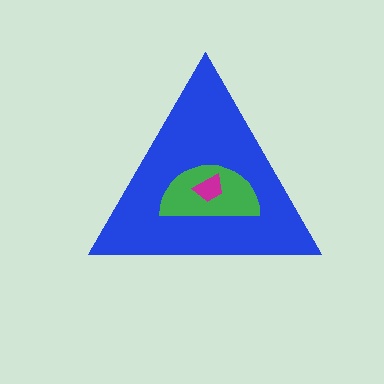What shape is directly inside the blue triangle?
The green semicircle.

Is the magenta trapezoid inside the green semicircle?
Yes.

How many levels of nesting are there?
3.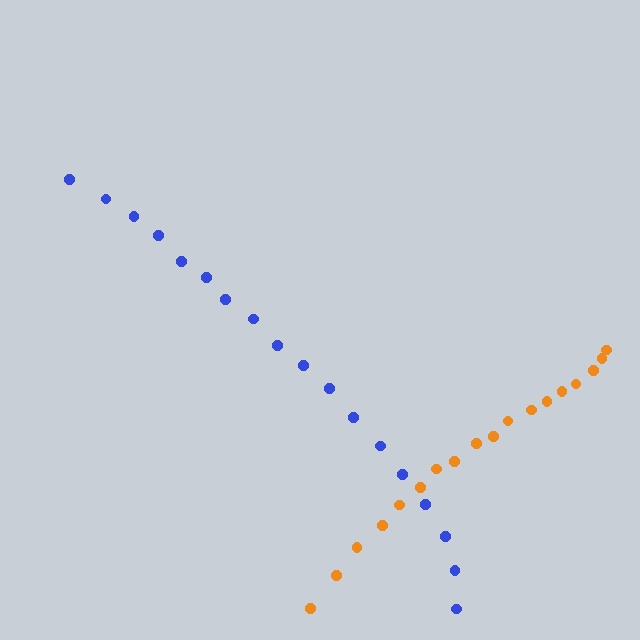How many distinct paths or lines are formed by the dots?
There are 2 distinct paths.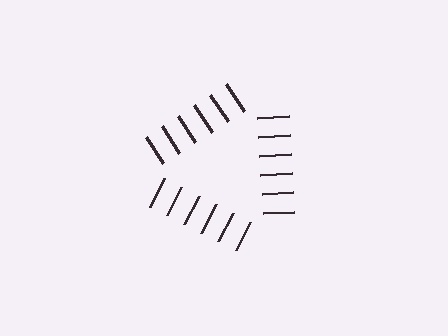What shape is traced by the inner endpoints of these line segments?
An illusory triangle — the line segments terminate on its edges but no continuous stroke is drawn.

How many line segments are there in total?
18 — 6 along each of the 3 edges.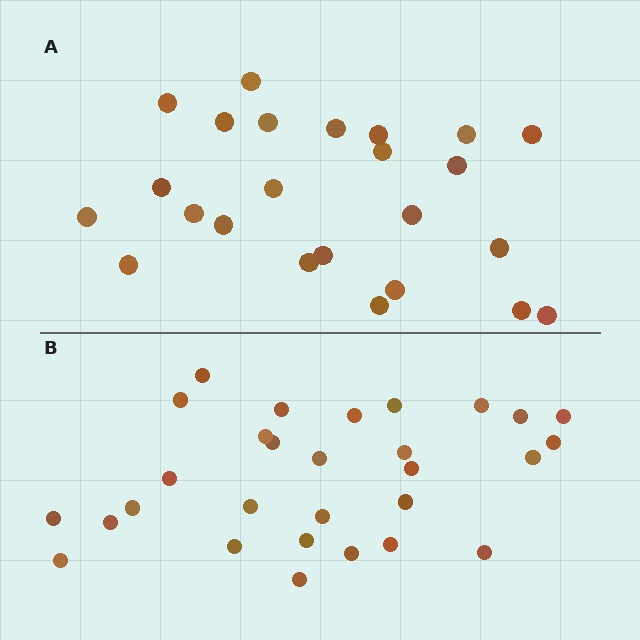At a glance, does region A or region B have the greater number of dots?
Region B (the bottom region) has more dots.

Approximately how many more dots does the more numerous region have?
Region B has about 5 more dots than region A.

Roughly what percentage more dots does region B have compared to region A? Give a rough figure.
About 20% more.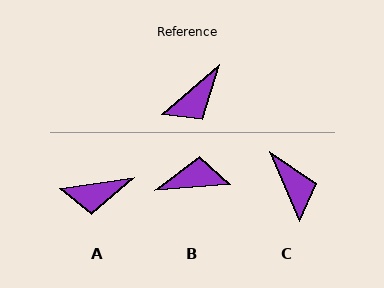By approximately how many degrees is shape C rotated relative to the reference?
Approximately 72 degrees counter-clockwise.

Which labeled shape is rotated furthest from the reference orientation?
B, about 144 degrees away.